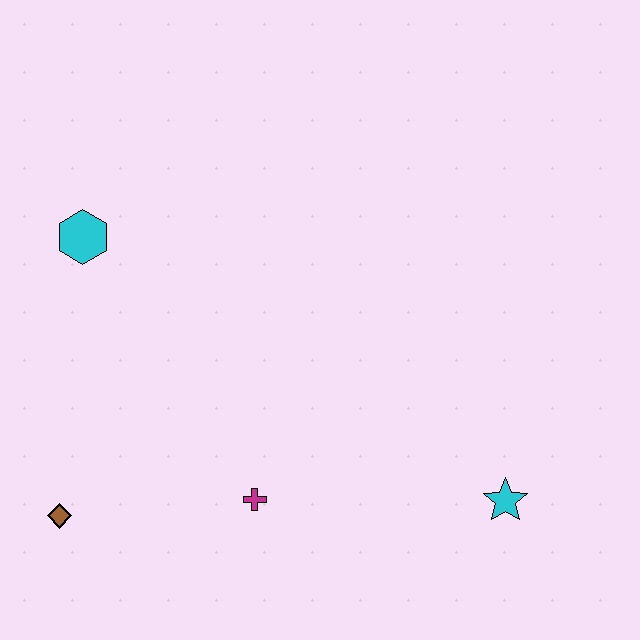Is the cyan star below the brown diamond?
No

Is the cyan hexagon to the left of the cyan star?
Yes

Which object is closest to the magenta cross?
The brown diamond is closest to the magenta cross.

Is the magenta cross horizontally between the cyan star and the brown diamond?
Yes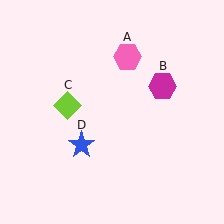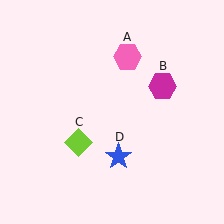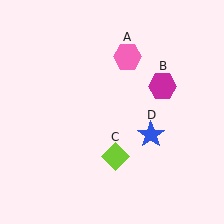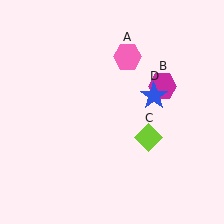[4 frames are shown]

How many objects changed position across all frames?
2 objects changed position: lime diamond (object C), blue star (object D).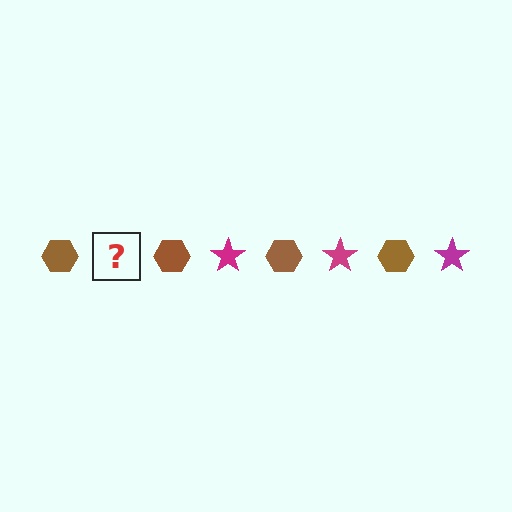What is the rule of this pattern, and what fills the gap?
The rule is that the pattern alternates between brown hexagon and magenta star. The gap should be filled with a magenta star.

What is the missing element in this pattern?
The missing element is a magenta star.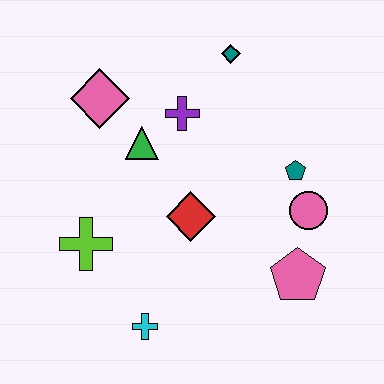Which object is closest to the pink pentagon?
The pink circle is closest to the pink pentagon.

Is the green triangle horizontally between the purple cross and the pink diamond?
Yes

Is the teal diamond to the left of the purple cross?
No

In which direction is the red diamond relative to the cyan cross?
The red diamond is above the cyan cross.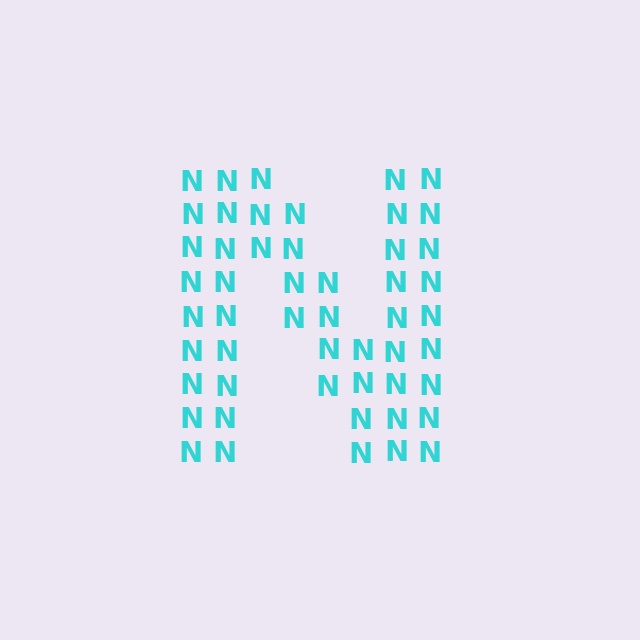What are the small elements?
The small elements are letter N's.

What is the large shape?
The large shape is the letter N.